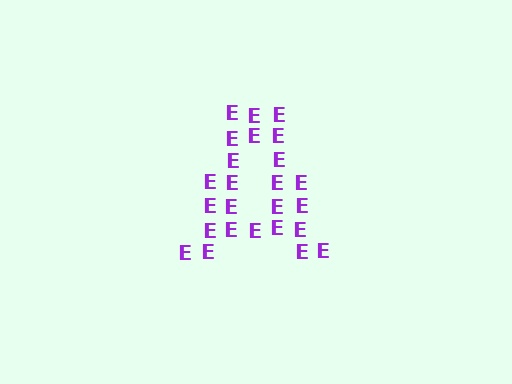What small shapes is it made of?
It is made of small letter E's.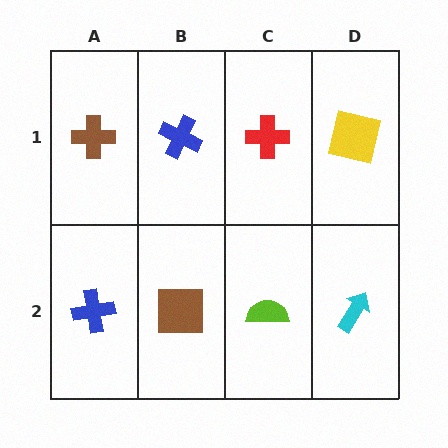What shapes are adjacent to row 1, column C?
A lime semicircle (row 2, column C), a blue cross (row 1, column B), a yellow square (row 1, column D).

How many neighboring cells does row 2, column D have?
2.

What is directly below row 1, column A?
A blue cross.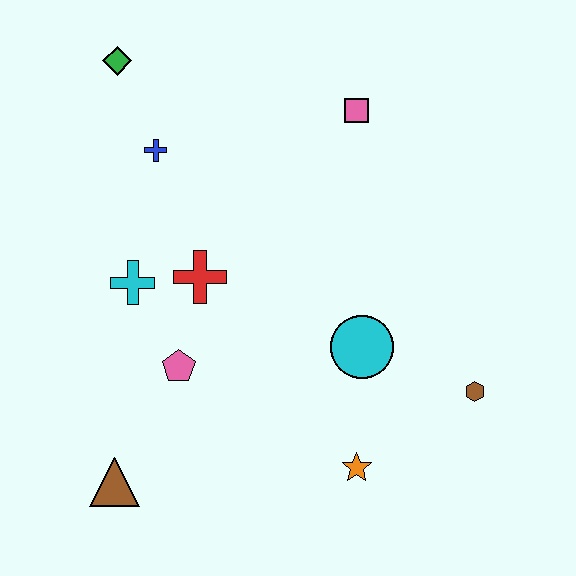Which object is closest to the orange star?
The cyan circle is closest to the orange star.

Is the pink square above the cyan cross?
Yes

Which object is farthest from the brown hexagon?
The green diamond is farthest from the brown hexagon.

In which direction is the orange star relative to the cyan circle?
The orange star is below the cyan circle.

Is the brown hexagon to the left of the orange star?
No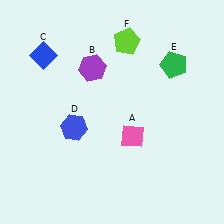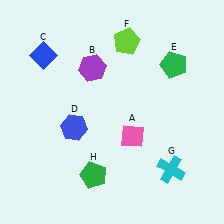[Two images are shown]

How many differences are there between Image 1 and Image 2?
There are 2 differences between the two images.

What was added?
A cyan cross (G), a green pentagon (H) were added in Image 2.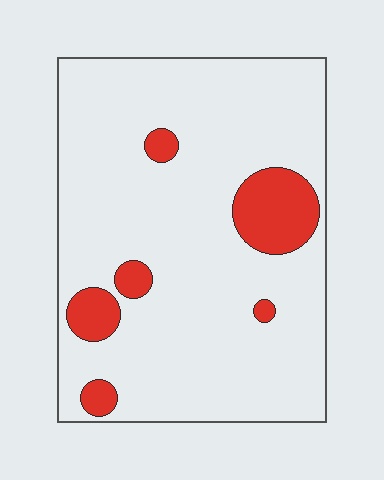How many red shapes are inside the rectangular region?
6.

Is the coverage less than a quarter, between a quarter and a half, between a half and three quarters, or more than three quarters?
Less than a quarter.